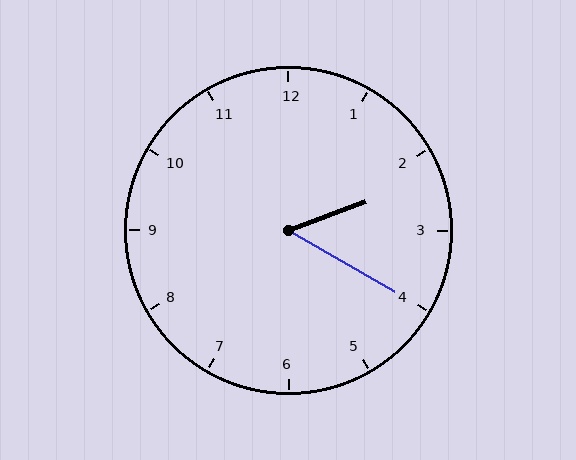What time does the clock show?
2:20.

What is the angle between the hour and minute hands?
Approximately 50 degrees.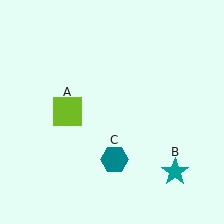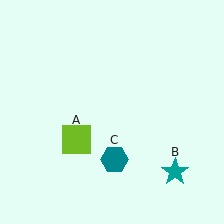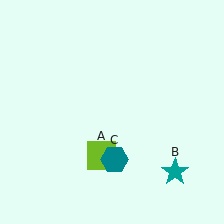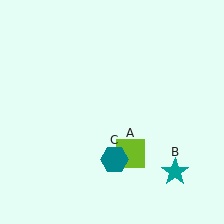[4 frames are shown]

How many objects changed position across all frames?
1 object changed position: lime square (object A).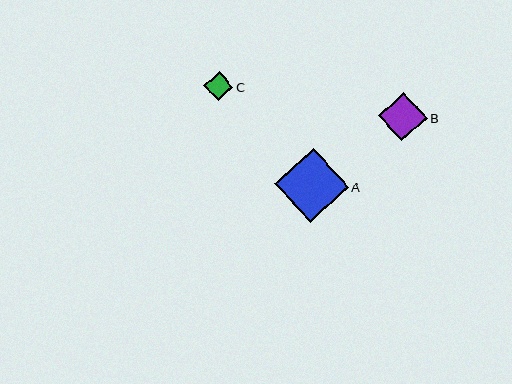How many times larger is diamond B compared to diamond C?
Diamond B is approximately 1.7 times the size of diamond C.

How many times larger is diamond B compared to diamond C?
Diamond B is approximately 1.7 times the size of diamond C.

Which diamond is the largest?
Diamond A is the largest with a size of approximately 74 pixels.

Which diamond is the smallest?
Diamond C is the smallest with a size of approximately 29 pixels.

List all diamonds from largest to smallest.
From largest to smallest: A, B, C.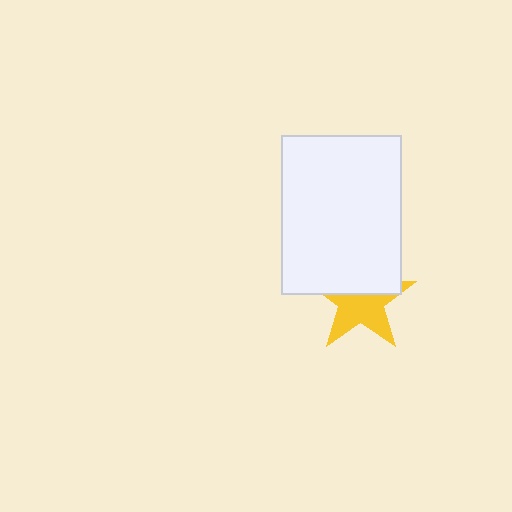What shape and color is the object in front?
The object in front is a white rectangle.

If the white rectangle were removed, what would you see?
You would see the complete yellow star.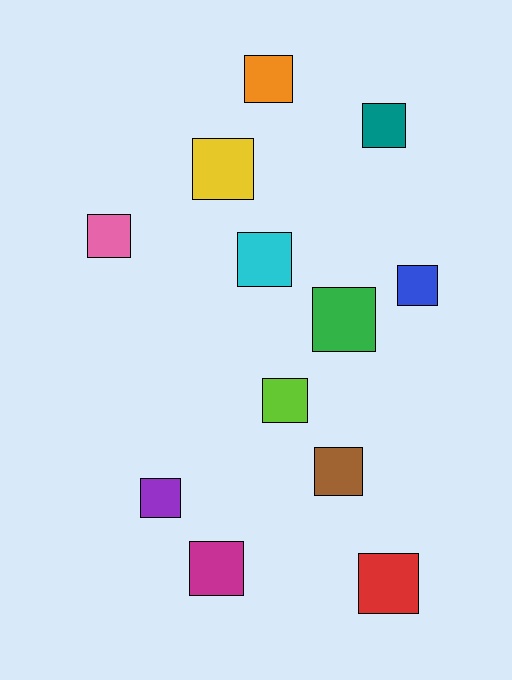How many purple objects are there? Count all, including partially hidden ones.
There is 1 purple object.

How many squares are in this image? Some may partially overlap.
There are 12 squares.